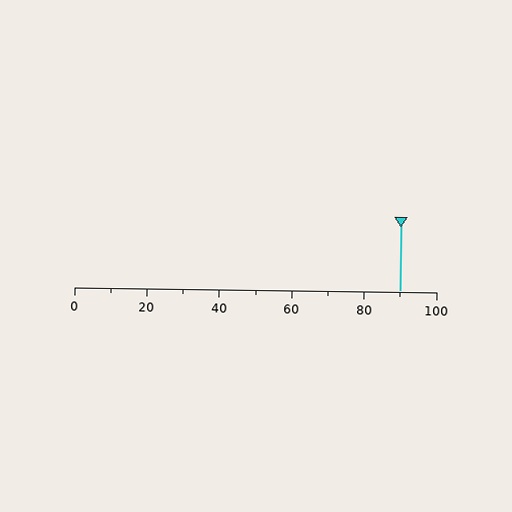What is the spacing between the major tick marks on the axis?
The major ticks are spaced 20 apart.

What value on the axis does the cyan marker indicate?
The marker indicates approximately 90.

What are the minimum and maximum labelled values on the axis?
The axis runs from 0 to 100.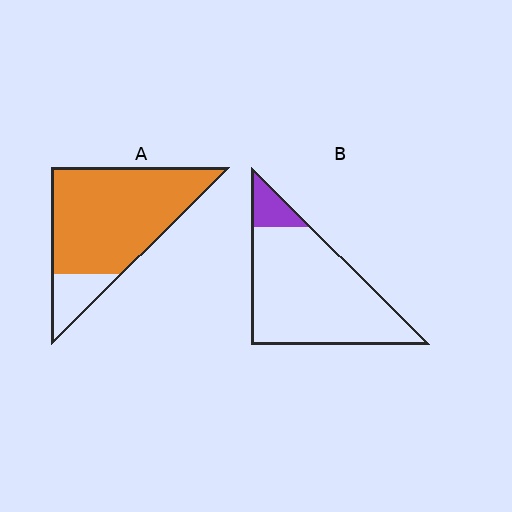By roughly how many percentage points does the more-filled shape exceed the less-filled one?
By roughly 75 percentage points (A over B).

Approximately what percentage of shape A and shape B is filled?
A is approximately 85% and B is approximately 10%.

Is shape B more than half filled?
No.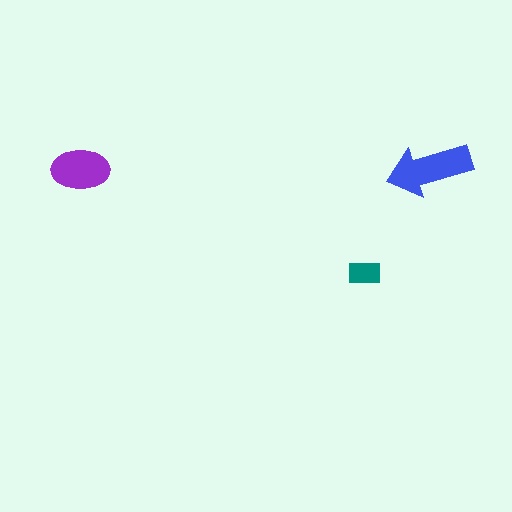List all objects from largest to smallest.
The blue arrow, the purple ellipse, the teal rectangle.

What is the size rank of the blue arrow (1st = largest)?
1st.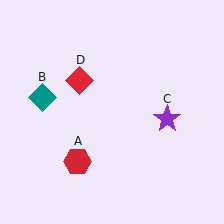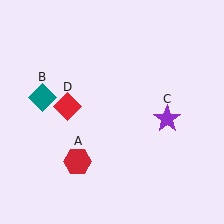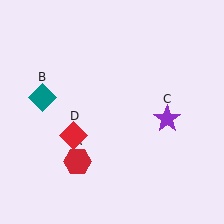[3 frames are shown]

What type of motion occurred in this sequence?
The red diamond (object D) rotated counterclockwise around the center of the scene.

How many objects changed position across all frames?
1 object changed position: red diamond (object D).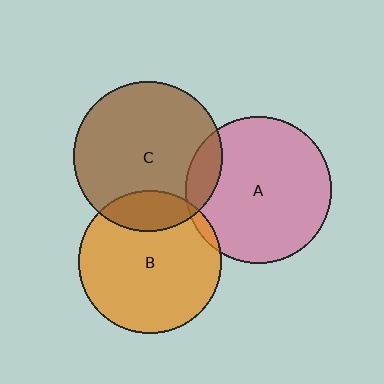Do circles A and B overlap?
Yes.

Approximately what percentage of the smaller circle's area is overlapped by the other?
Approximately 5%.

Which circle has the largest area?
Circle C (brown).